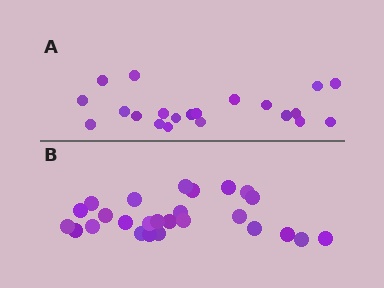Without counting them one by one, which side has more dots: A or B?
Region B (the bottom region) has more dots.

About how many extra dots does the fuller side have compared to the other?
Region B has about 5 more dots than region A.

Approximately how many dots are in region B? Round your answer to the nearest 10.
About 30 dots. (The exact count is 26, which rounds to 30.)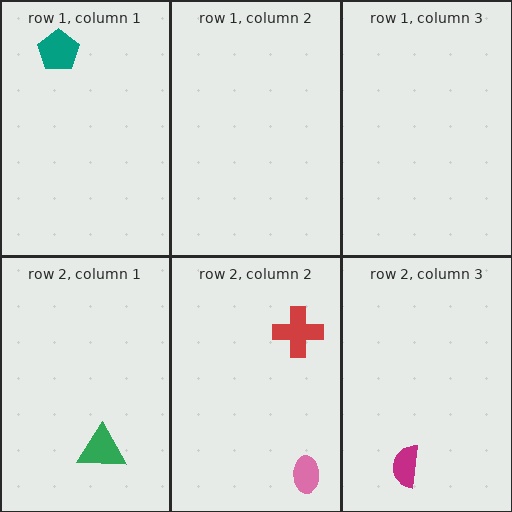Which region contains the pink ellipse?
The row 2, column 2 region.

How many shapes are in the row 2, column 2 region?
2.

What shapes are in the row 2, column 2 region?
The pink ellipse, the red cross.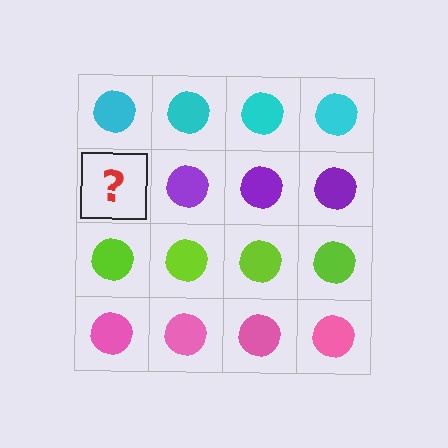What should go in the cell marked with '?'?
The missing cell should contain a purple circle.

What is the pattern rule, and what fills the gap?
The rule is that each row has a consistent color. The gap should be filled with a purple circle.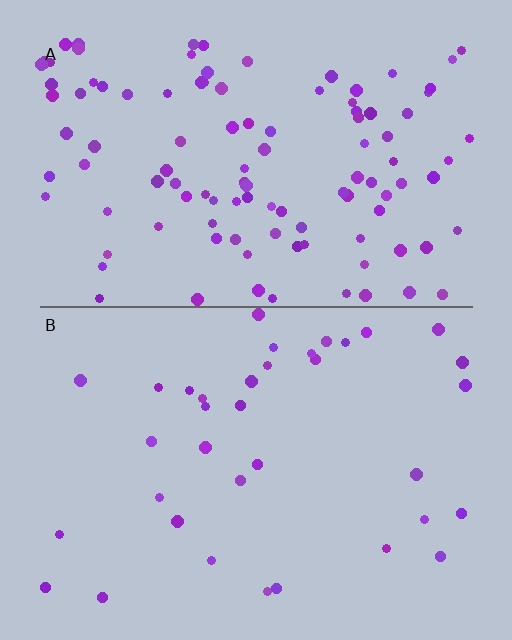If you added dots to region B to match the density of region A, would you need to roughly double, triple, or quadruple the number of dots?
Approximately triple.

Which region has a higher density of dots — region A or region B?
A (the top).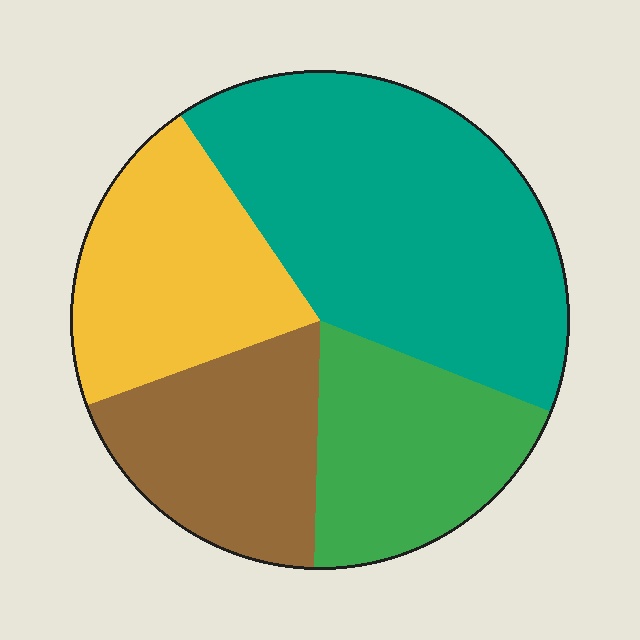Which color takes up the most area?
Teal, at roughly 40%.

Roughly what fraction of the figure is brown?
Brown covers 19% of the figure.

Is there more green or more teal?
Teal.